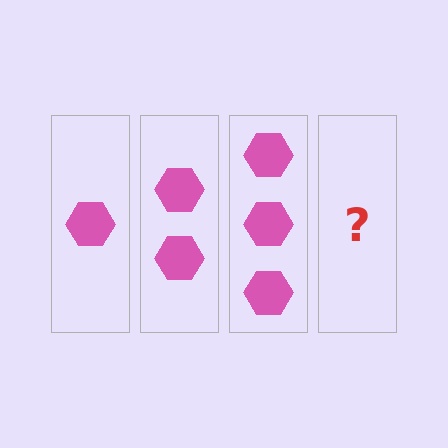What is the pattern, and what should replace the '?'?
The pattern is that each step adds one more hexagon. The '?' should be 4 hexagons.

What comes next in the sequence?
The next element should be 4 hexagons.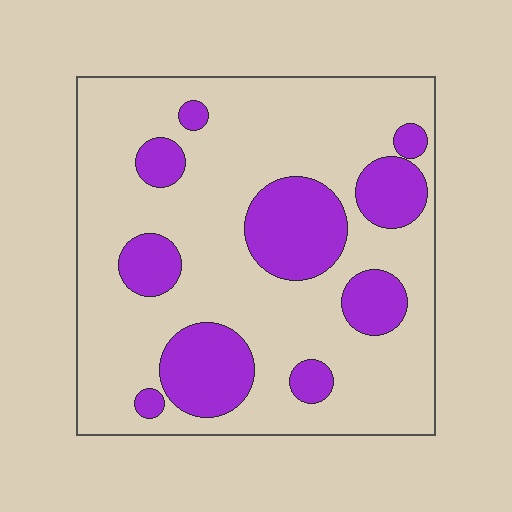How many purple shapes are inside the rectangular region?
10.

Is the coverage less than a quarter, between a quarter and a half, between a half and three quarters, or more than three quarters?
Between a quarter and a half.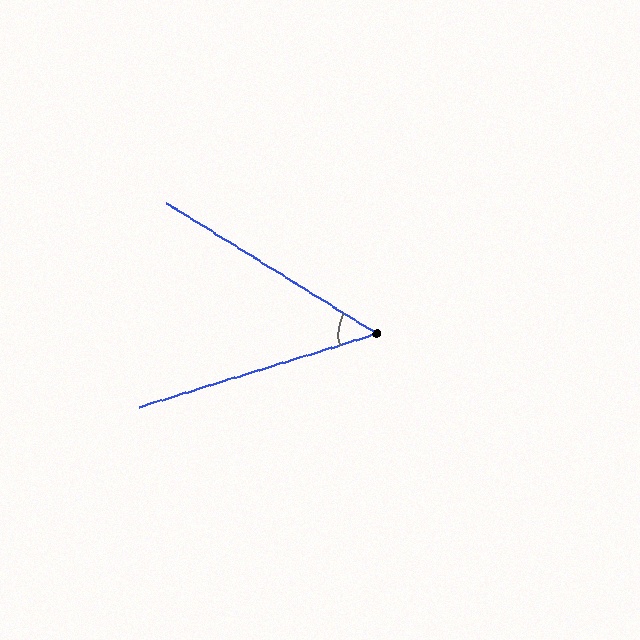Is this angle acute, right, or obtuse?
It is acute.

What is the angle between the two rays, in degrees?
Approximately 49 degrees.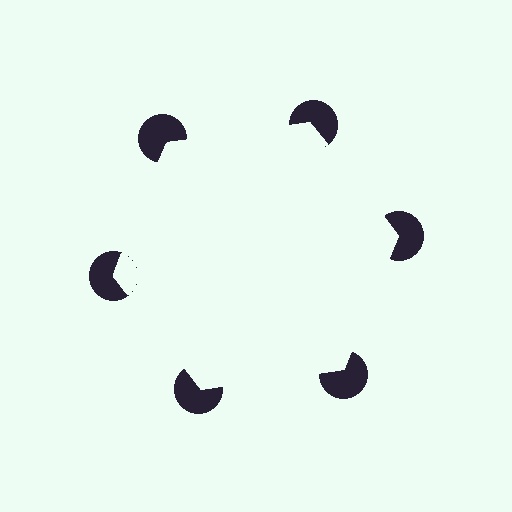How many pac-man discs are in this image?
There are 6 — one at each vertex of the illusory hexagon.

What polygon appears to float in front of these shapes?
An illusory hexagon — its edges are inferred from the aligned wedge cuts in the pac-man discs, not physically drawn.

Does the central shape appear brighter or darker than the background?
It typically appears slightly brighter than the background, even though no actual brightness change is drawn.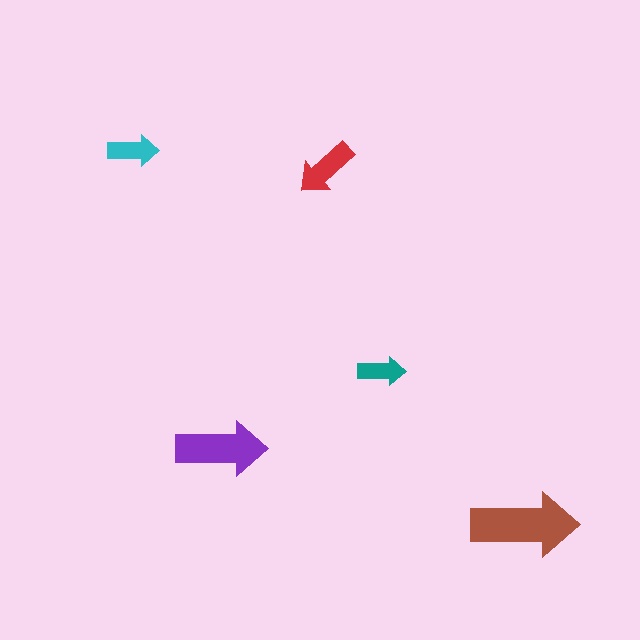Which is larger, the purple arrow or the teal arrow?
The purple one.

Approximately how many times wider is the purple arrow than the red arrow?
About 1.5 times wider.